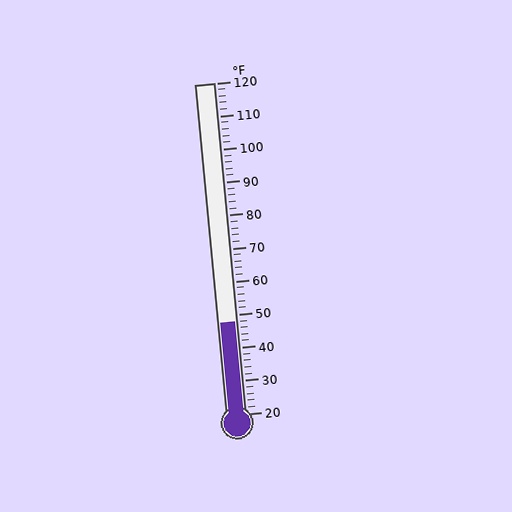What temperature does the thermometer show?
The thermometer shows approximately 48°F.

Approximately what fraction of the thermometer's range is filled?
The thermometer is filled to approximately 30% of its range.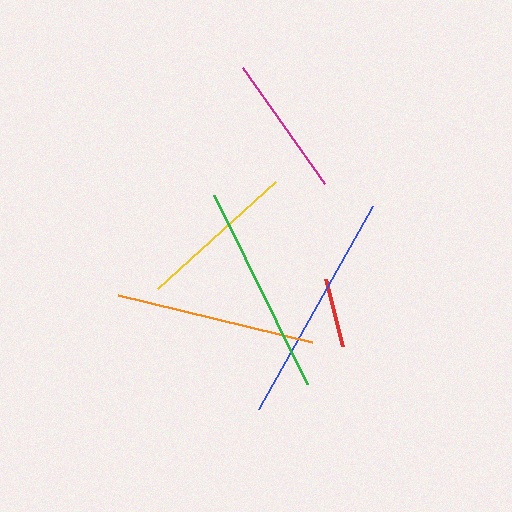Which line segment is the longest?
The blue line is the longest at approximately 233 pixels.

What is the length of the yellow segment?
The yellow segment is approximately 159 pixels long.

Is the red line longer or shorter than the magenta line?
The magenta line is longer than the red line.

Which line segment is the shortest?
The red line is the shortest at approximately 68 pixels.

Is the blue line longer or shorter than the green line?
The blue line is longer than the green line.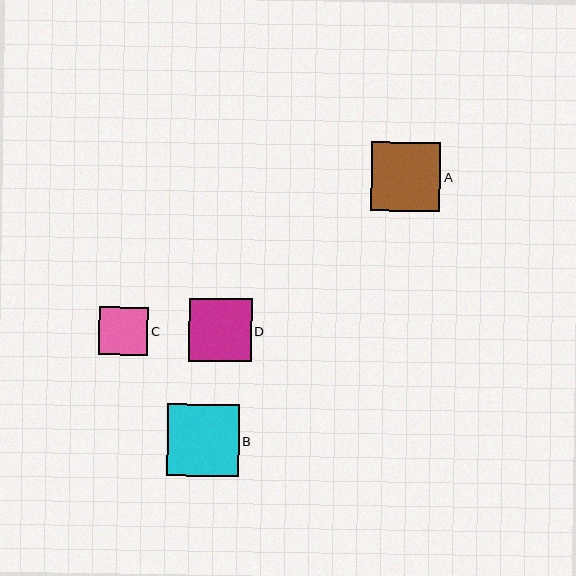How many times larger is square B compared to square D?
Square B is approximately 1.1 times the size of square D.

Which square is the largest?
Square B is the largest with a size of approximately 72 pixels.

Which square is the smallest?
Square C is the smallest with a size of approximately 49 pixels.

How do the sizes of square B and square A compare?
Square B and square A are approximately the same size.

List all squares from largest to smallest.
From largest to smallest: B, A, D, C.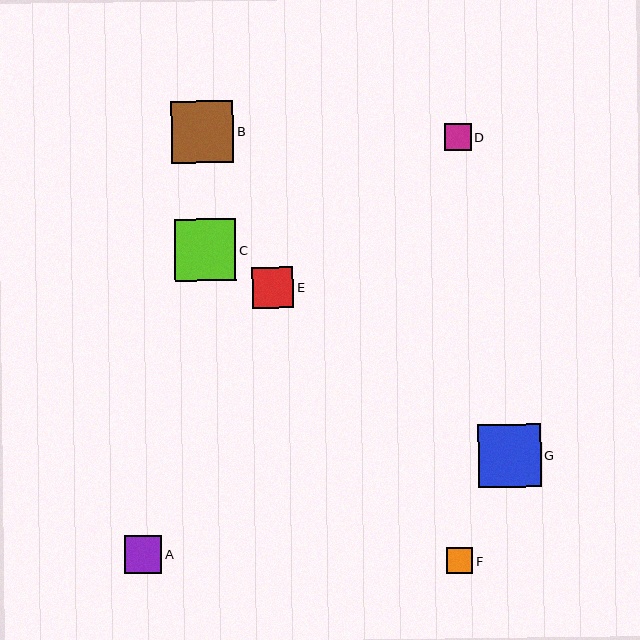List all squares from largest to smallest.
From largest to smallest: B, G, C, E, A, D, F.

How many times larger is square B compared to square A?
Square B is approximately 1.7 times the size of square A.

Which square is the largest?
Square B is the largest with a size of approximately 63 pixels.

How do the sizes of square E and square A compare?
Square E and square A are approximately the same size.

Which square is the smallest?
Square F is the smallest with a size of approximately 26 pixels.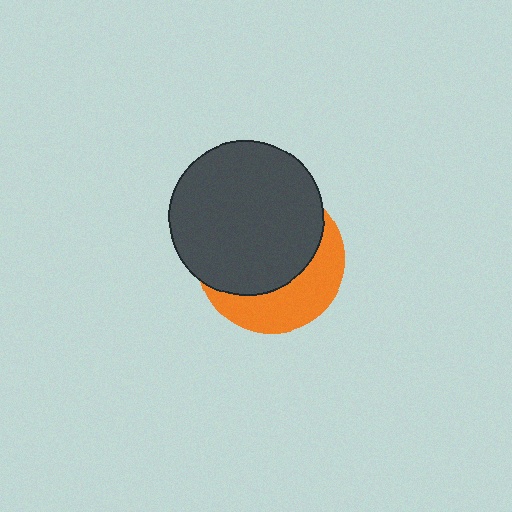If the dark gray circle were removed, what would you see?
You would see the complete orange circle.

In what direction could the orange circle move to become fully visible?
The orange circle could move down. That would shift it out from behind the dark gray circle entirely.